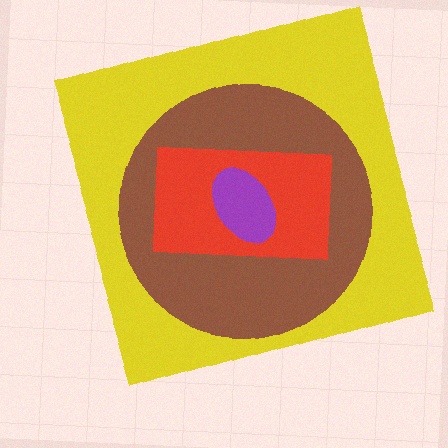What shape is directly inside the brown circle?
The red rectangle.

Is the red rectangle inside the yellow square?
Yes.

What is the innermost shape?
The purple ellipse.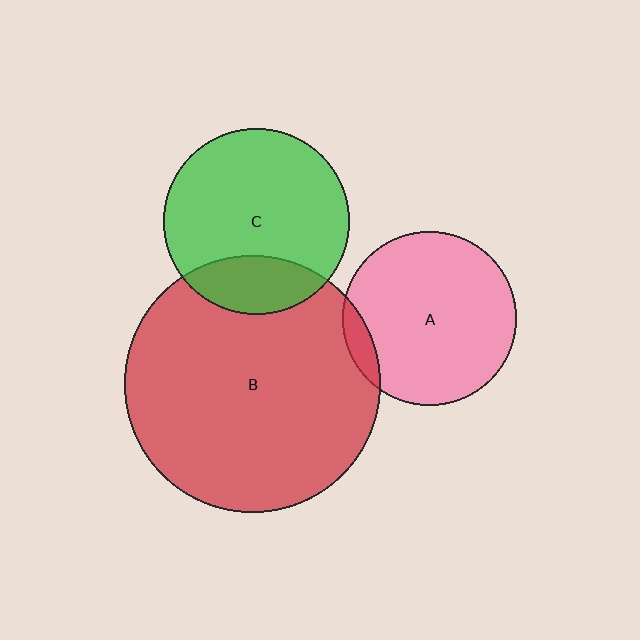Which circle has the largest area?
Circle B (red).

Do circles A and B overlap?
Yes.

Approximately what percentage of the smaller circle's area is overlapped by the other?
Approximately 10%.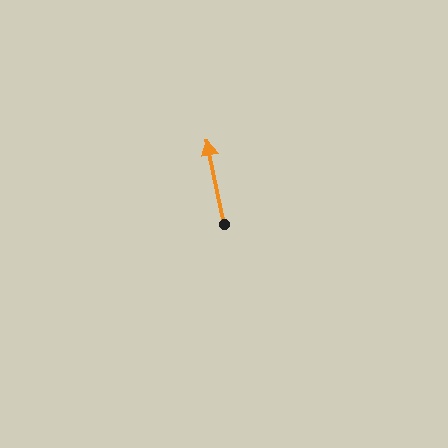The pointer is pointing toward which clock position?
Roughly 12 o'clock.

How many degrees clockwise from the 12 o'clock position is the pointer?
Approximately 348 degrees.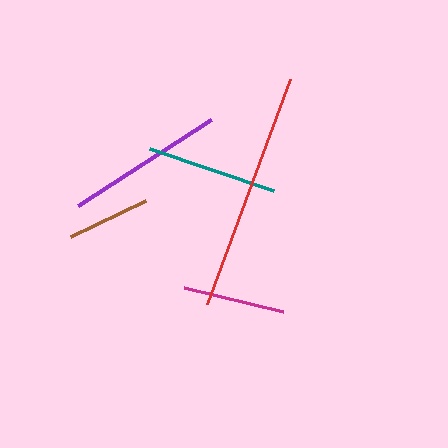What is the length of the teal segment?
The teal segment is approximately 131 pixels long.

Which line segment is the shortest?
The brown line is the shortest at approximately 83 pixels.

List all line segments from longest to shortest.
From longest to shortest: red, purple, teal, magenta, brown.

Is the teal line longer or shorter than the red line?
The red line is longer than the teal line.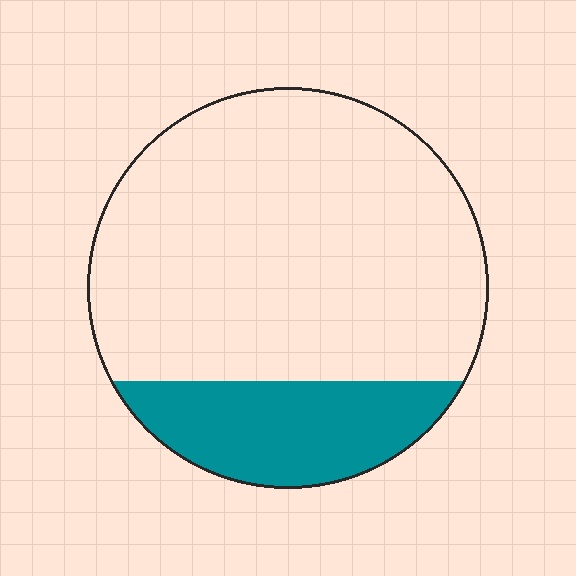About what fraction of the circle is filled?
About one fifth (1/5).